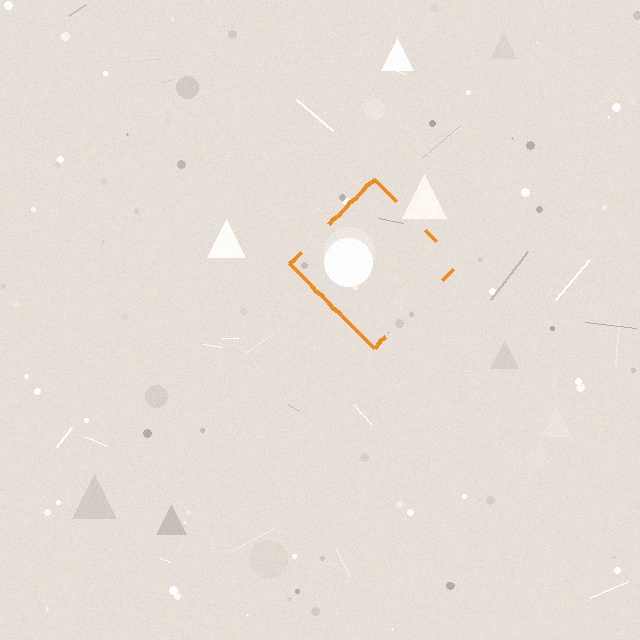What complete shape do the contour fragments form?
The contour fragments form a diamond.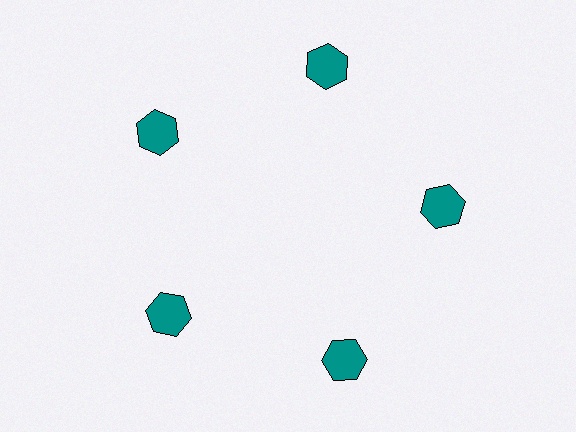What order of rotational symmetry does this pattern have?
This pattern has 5-fold rotational symmetry.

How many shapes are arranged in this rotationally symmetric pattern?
There are 5 shapes, arranged in 5 groups of 1.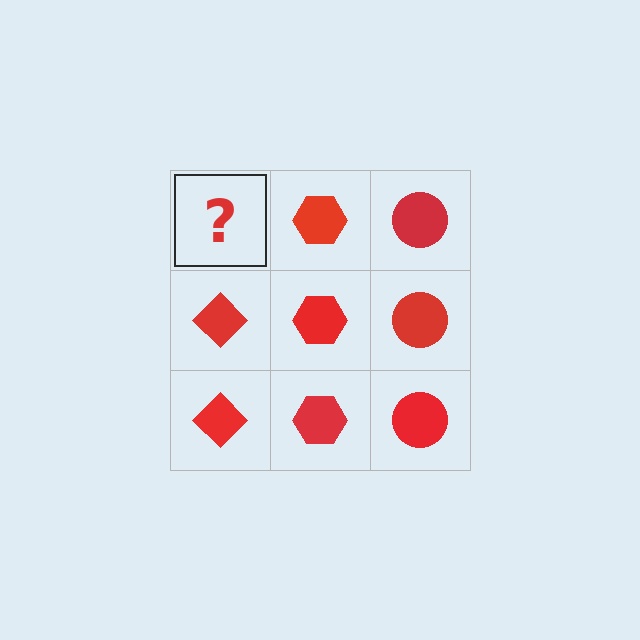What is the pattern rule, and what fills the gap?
The rule is that each column has a consistent shape. The gap should be filled with a red diamond.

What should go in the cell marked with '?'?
The missing cell should contain a red diamond.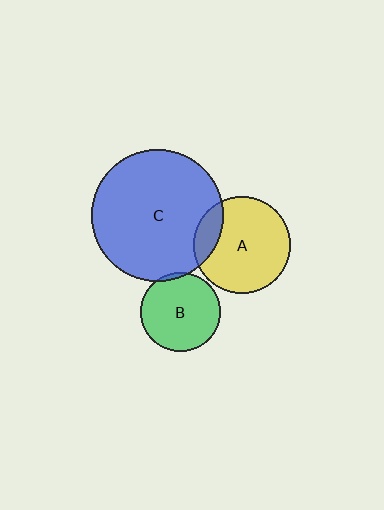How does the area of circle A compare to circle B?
Approximately 1.5 times.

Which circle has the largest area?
Circle C (blue).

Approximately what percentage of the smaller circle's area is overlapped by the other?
Approximately 15%.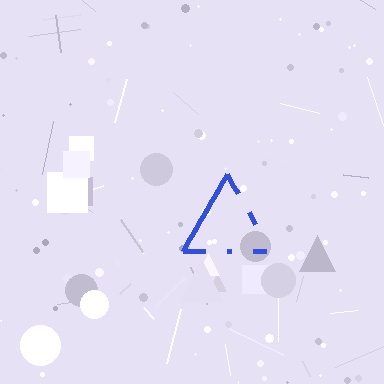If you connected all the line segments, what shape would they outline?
They would outline a triangle.